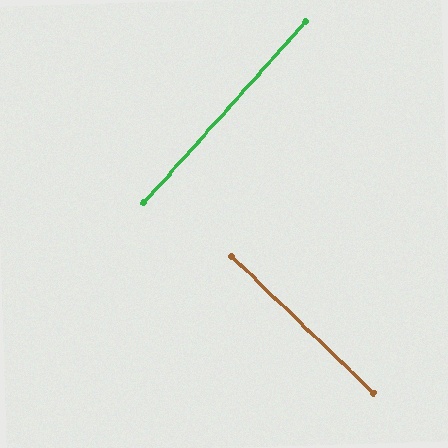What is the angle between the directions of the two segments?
Approximately 88 degrees.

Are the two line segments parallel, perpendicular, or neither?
Perpendicular — they meet at approximately 88°.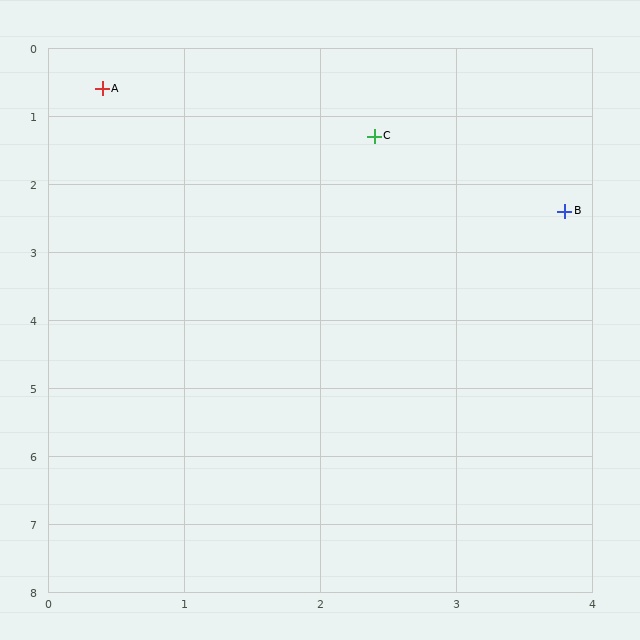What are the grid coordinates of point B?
Point B is at approximately (3.8, 2.4).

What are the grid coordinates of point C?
Point C is at approximately (2.4, 1.3).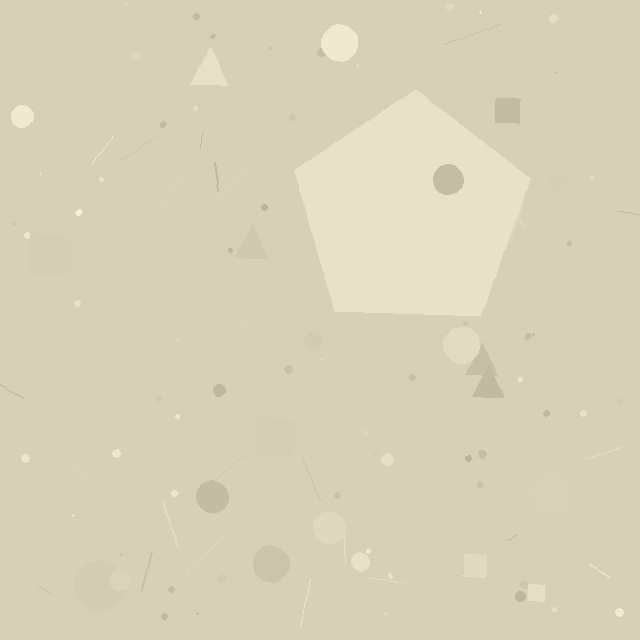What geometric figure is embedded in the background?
A pentagon is embedded in the background.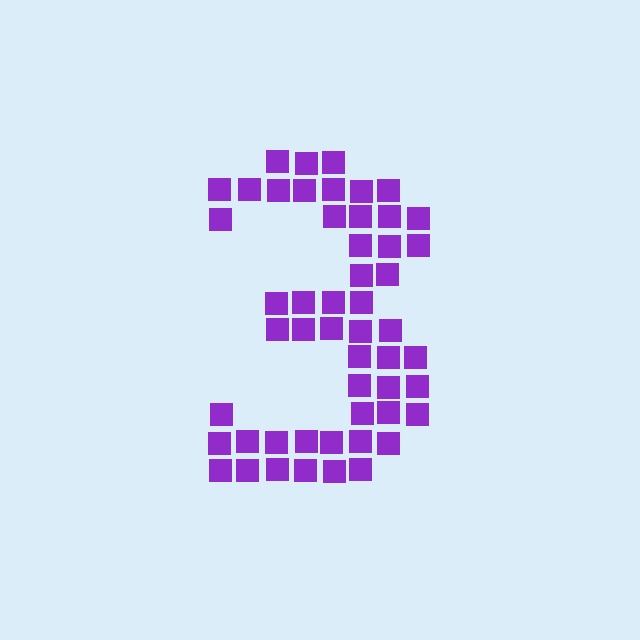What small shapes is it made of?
It is made of small squares.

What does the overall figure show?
The overall figure shows the digit 3.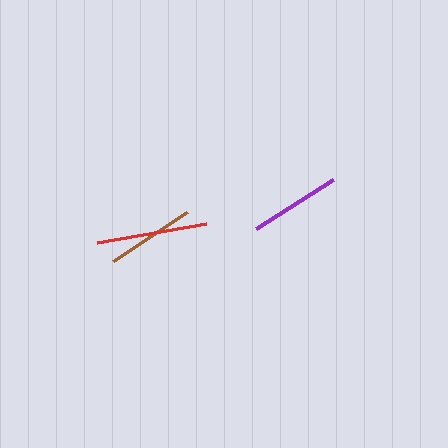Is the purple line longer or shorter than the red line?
The red line is longer than the purple line.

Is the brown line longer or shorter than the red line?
The red line is longer than the brown line.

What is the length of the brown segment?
The brown segment is approximately 89 pixels long.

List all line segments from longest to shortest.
From longest to shortest: red, purple, brown.